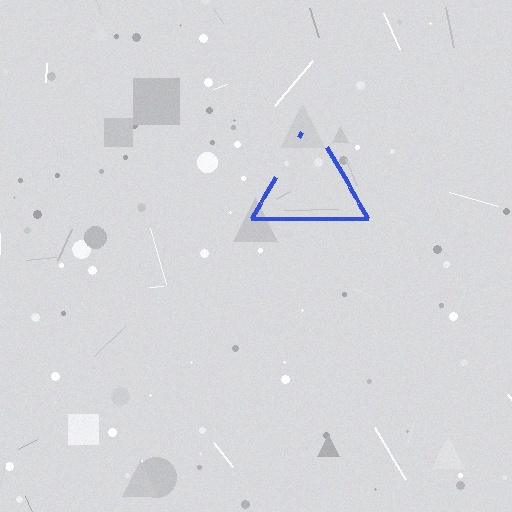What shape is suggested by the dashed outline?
The dashed outline suggests a triangle.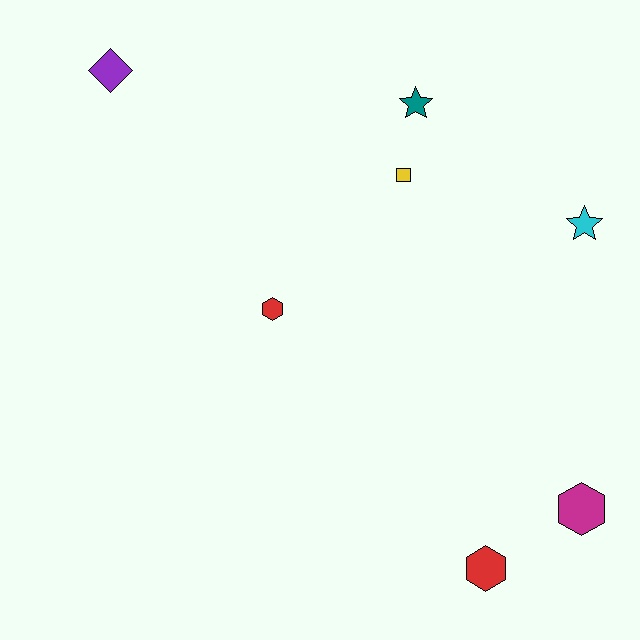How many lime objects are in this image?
There are no lime objects.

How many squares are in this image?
There is 1 square.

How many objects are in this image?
There are 7 objects.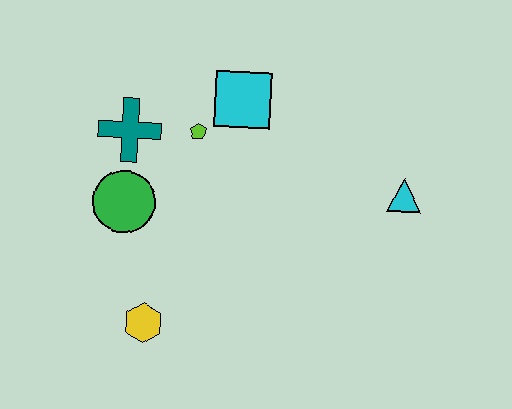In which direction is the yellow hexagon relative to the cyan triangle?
The yellow hexagon is to the left of the cyan triangle.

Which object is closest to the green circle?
The teal cross is closest to the green circle.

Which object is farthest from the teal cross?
The cyan triangle is farthest from the teal cross.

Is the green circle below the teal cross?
Yes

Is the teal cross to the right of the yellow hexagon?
No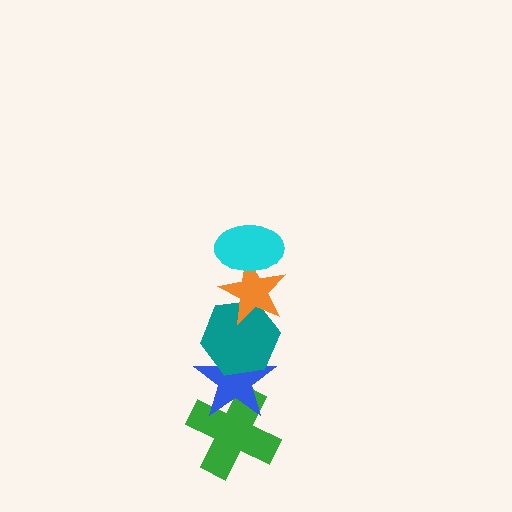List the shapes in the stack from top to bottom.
From top to bottom: the cyan ellipse, the orange star, the teal hexagon, the blue star, the green cross.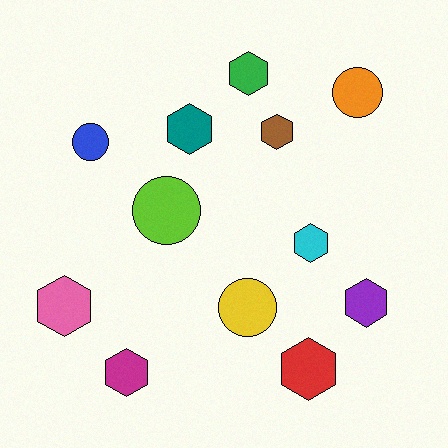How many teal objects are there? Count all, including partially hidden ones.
There is 1 teal object.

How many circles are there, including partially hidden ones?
There are 4 circles.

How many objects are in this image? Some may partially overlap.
There are 12 objects.